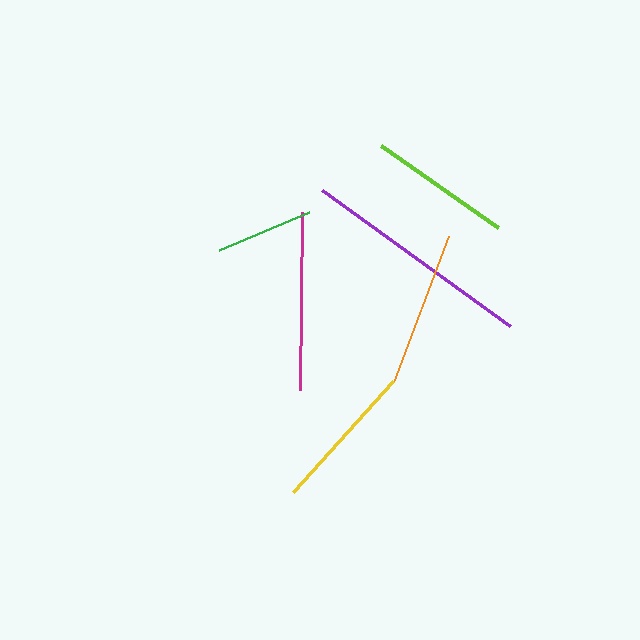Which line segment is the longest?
The purple line is the longest at approximately 232 pixels.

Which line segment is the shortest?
The green line is the shortest at approximately 99 pixels.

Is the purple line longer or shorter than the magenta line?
The purple line is longer than the magenta line.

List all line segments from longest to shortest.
From longest to shortest: purple, magenta, orange, yellow, lime, green.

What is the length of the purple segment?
The purple segment is approximately 232 pixels long.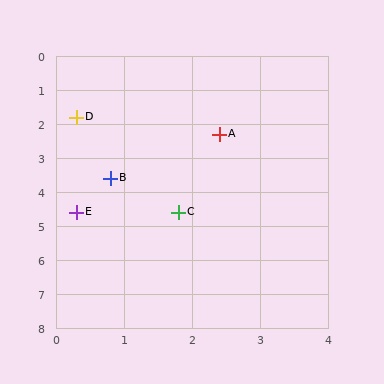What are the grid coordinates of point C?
Point C is at approximately (1.8, 4.6).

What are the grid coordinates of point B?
Point B is at approximately (0.8, 3.6).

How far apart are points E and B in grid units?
Points E and B are about 1.1 grid units apart.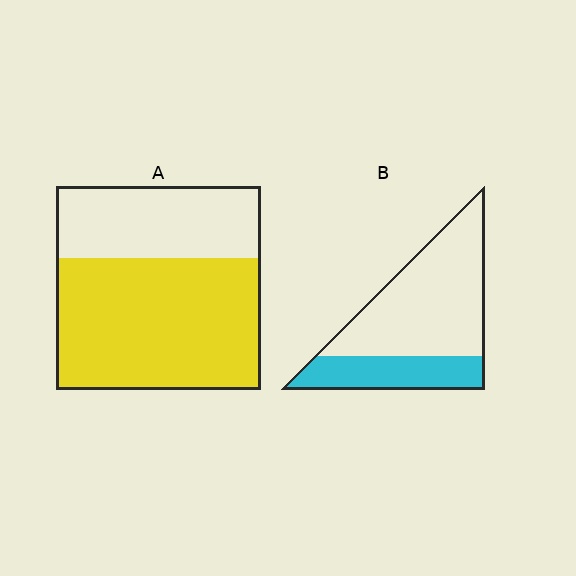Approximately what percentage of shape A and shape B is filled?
A is approximately 65% and B is approximately 30%.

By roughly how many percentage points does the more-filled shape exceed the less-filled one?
By roughly 35 percentage points (A over B).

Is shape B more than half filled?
No.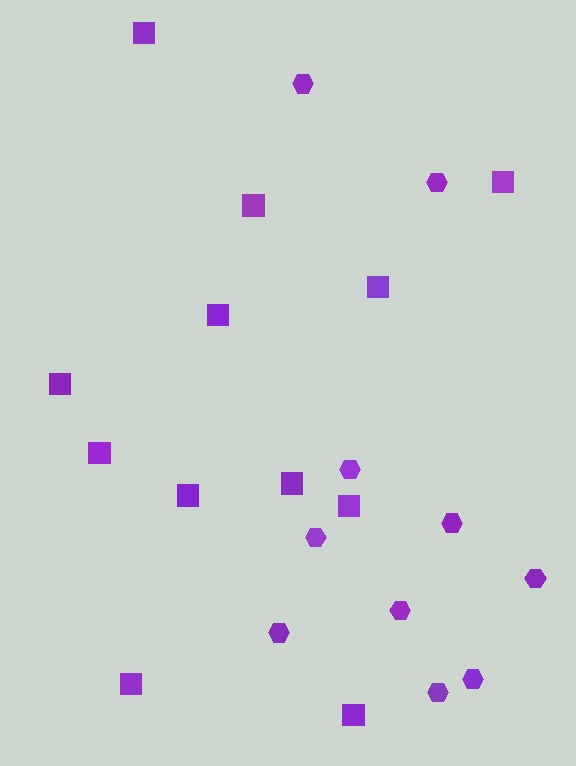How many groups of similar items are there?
There are 2 groups: one group of squares (12) and one group of hexagons (10).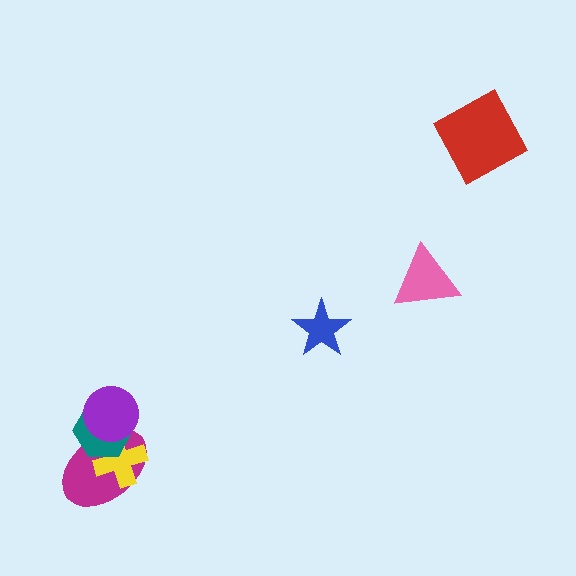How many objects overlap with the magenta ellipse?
3 objects overlap with the magenta ellipse.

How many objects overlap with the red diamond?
0 objects overlap with the red diamond.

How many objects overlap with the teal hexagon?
3 objects overlap with the teal hexagon.